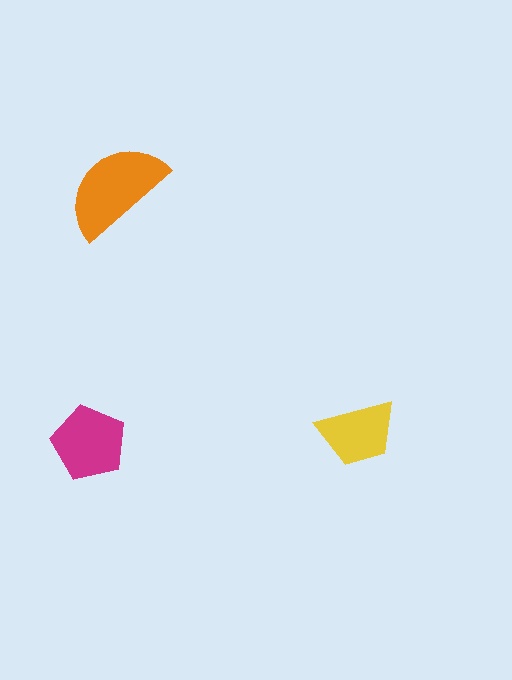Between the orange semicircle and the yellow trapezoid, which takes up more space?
The orange semicircle.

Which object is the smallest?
The yellow trapezoid.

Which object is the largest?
The orange semicircle.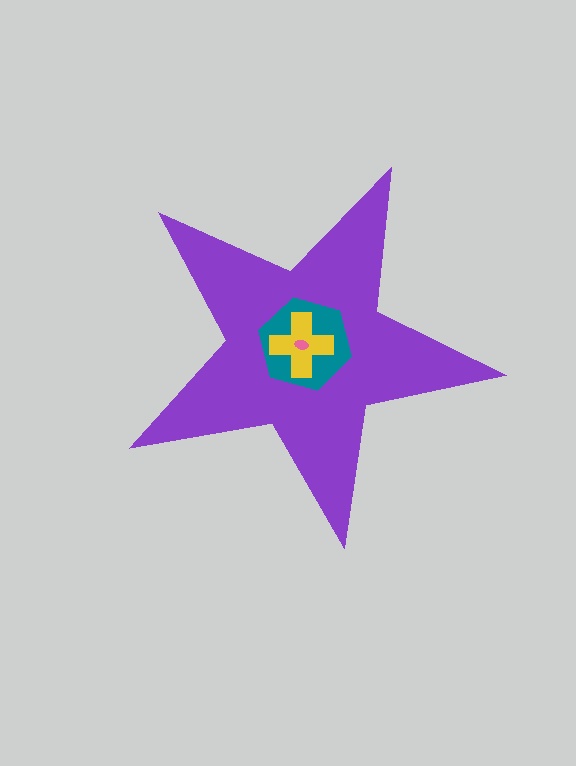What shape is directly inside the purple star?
The teal hexagon.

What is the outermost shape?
The purple star.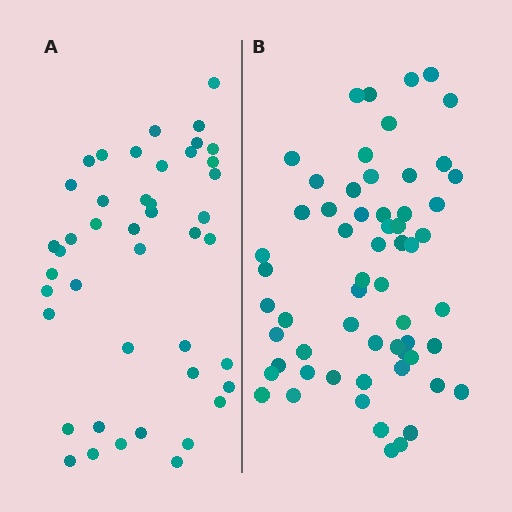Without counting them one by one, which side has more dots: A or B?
Region B (the right region) has more dots.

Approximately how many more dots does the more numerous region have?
Region B has approximately 15 more dots than region A.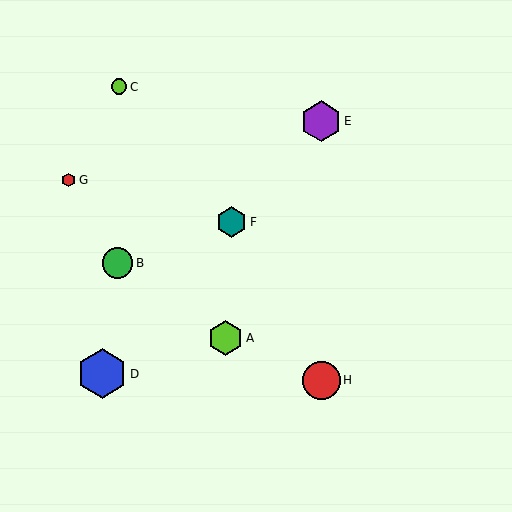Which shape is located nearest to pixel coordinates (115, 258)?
The green circle (labeled B) at (118, 263) is nearest to that location.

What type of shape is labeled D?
Shape D is a blue hexagon.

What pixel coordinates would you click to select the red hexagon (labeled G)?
Click at (69, 180) to select the red hexagon G.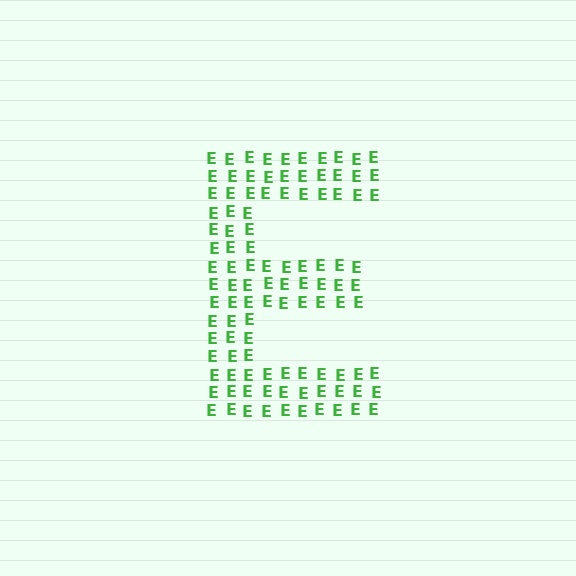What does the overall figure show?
The overall figure shows the letter E.